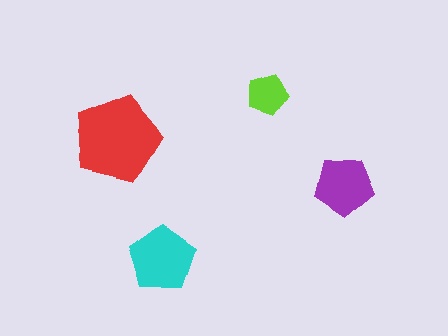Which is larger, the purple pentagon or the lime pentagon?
The purple one.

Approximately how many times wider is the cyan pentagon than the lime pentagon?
About 1.5 times wider.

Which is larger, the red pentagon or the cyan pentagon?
The red one.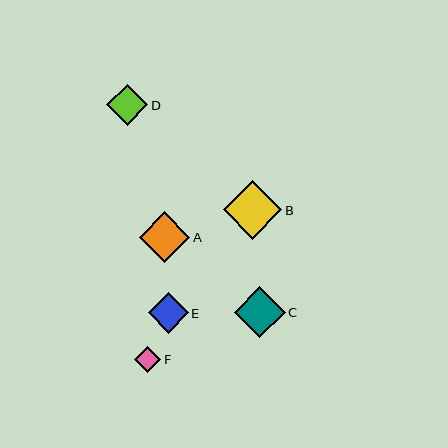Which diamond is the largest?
Diamond B is the largest with a size of approximately 59 pixels.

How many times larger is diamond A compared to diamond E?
Diamond A is approximately 1.2 times the size of diamond E.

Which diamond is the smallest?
Diamond F is the smallest with a size of approximately 26 pixels.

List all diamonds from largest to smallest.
From largest to smallest: B, C, A, D, E, F.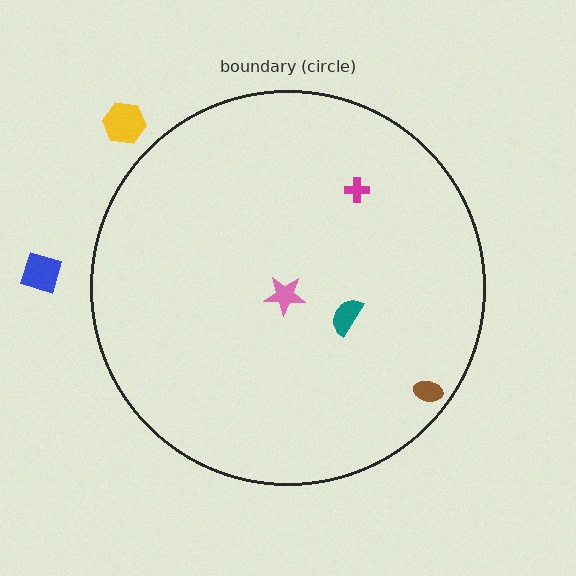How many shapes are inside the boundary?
4 inside, 2 outside.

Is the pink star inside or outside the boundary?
Inside.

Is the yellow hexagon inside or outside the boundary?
Outside.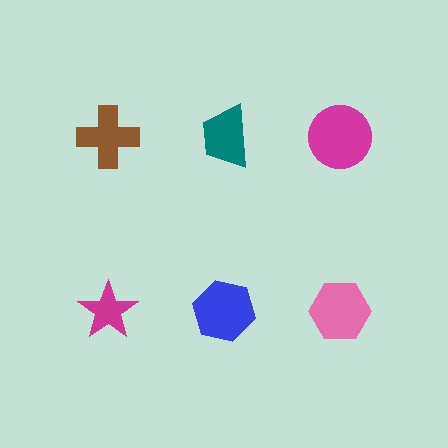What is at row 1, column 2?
A teal trapezoid.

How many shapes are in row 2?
3 shapes.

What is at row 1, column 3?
A magenta circle.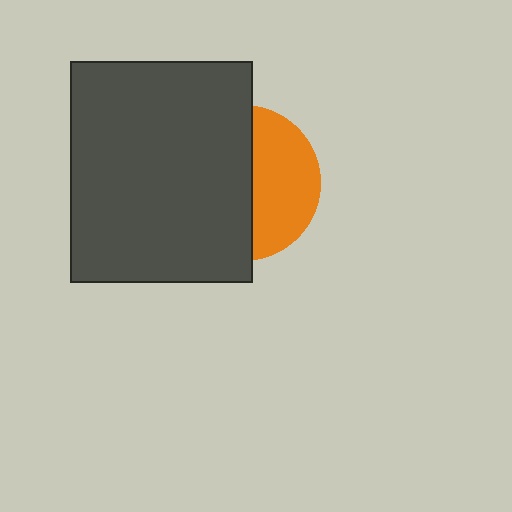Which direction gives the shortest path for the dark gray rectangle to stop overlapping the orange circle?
Moving left gives the shortest separation.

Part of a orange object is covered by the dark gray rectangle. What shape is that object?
It is a circle.